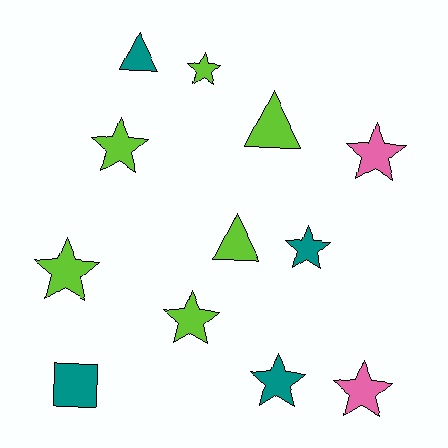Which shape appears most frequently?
Star, with 8 objects.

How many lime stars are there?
There are 4 lime stars.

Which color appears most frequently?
Lime, with 6 objects.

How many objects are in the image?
There are 12 objects.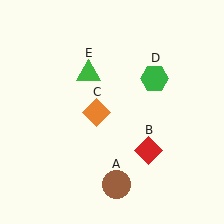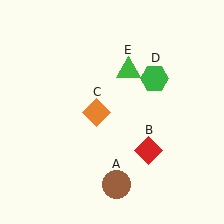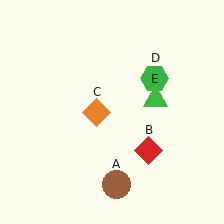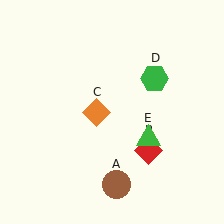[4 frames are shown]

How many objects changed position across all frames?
1 object changed position: green triangle (object E).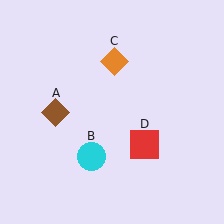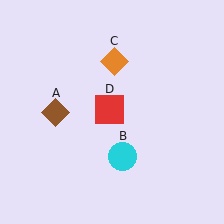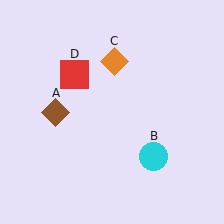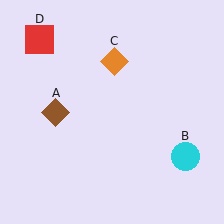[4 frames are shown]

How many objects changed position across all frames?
2 objects changed position: cyan circle (object B), red square (object D).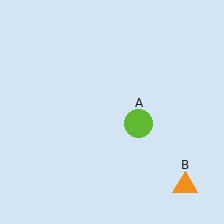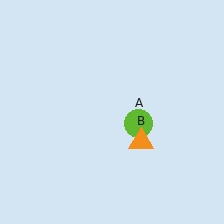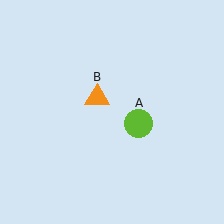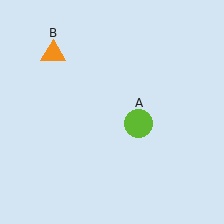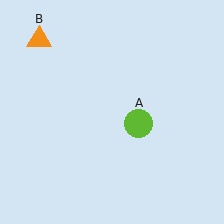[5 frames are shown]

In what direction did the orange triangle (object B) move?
The orange triangle (object B) moved up and to the left.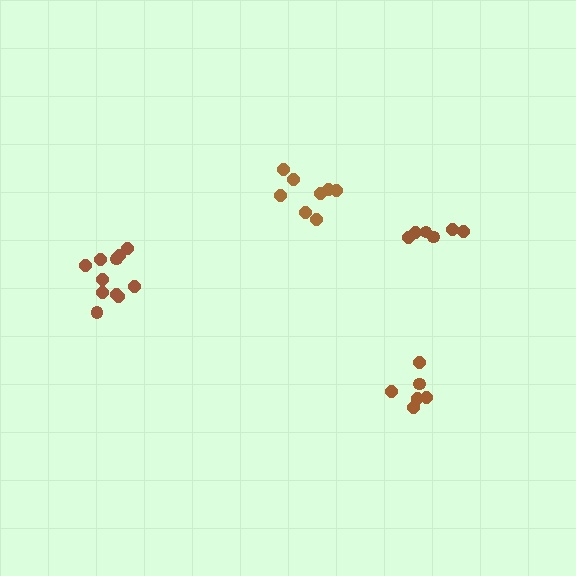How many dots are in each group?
Group 1: 8 dots, Group 2: 11 dots, Group 3: 6 dots, Group 4: 6 dots (31 total).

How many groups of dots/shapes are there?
There are 4 groups.